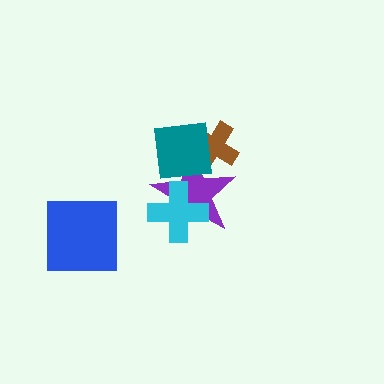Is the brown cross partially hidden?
Yes, it is partially covered by another shape.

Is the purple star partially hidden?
Yes, it is partially covered by another shape.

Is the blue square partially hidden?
No, no other shape covers it.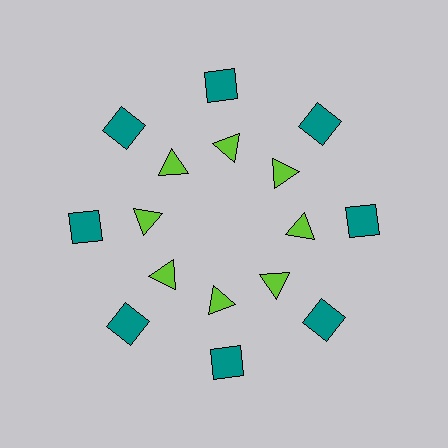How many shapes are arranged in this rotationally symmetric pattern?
There are 16 shapes, arranged in 8 groups of 2.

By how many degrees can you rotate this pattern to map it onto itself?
The pattern maps onto itself every 45 degrees of rotation.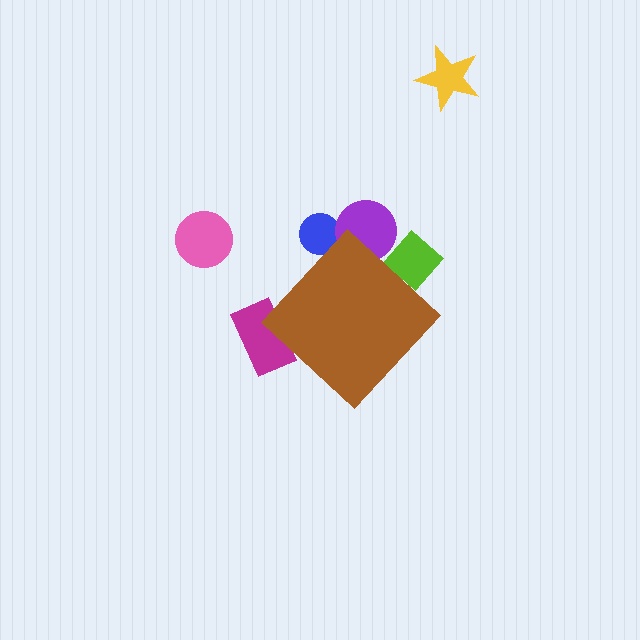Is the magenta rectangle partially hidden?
Yes, the magenta rectangle is partially hidden behind the brown diamond.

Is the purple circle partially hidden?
Yes, the purple circle is partially hidden behind the brown diamond.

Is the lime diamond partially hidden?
Yes, the lime diamond is partially hidden behind the brown diamond.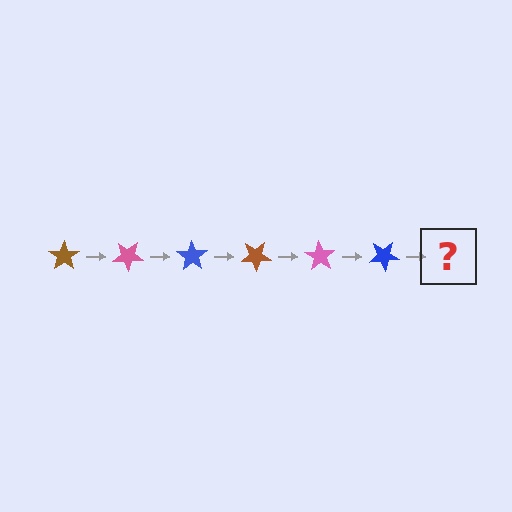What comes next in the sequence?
The next element should be a brown star, rotated 210 degrees from the start.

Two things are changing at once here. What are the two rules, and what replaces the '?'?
The two rules are that it rotates 35 degrees each step and the color cycles through brown, pink, and blue. The '?' should be a brown star, rotated 210 degrees from the start.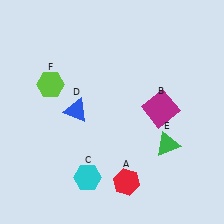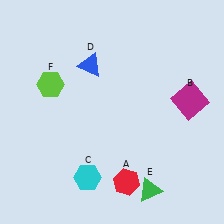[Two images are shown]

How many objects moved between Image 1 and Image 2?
3 objects moved between the two images.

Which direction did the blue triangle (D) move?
The blue triangle (D) moved up.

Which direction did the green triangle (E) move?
The green triangle (E) moved down.